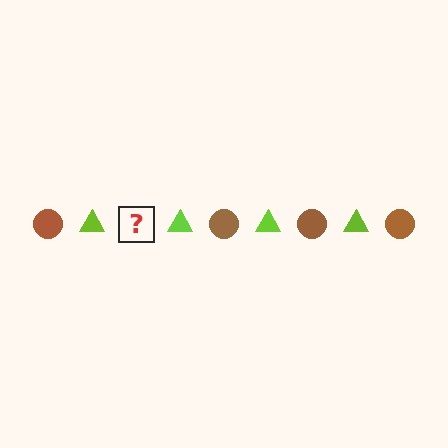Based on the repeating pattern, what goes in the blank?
The blank should be a brown circle.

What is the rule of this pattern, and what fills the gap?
The rule is that the pattern alternates between brown circle and lime triangle. The gap should be filled with a brown circle.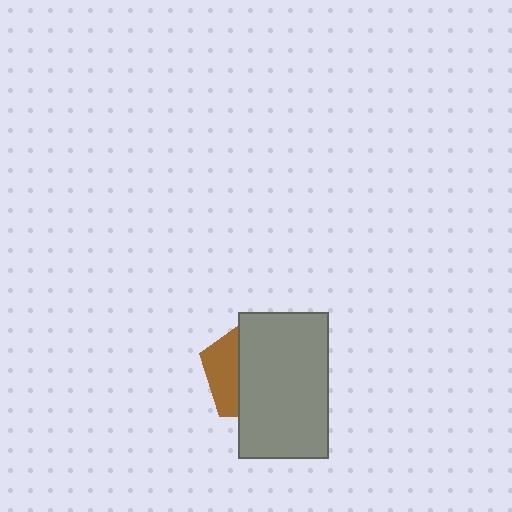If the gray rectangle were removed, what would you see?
You would see the complete brown pentagon.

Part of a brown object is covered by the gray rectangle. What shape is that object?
It is a pentagon.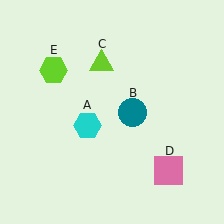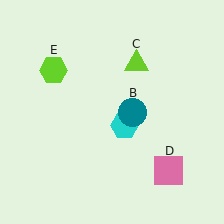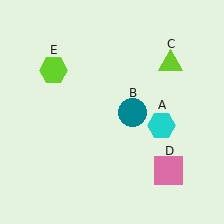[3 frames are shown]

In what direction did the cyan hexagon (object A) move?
The cyan hexagon (object A) moved right.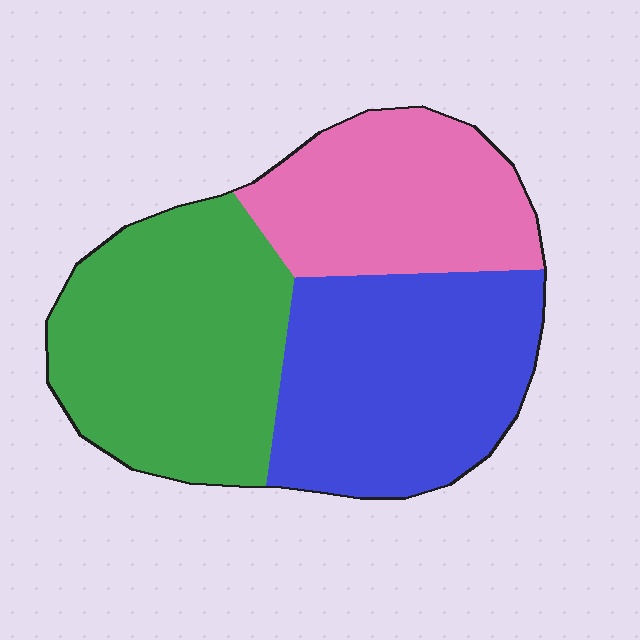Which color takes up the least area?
Pink, at roughly 25%.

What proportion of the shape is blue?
Blue covers 36% of the shape.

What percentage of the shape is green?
Green takes up between a quarter and a half of the shape.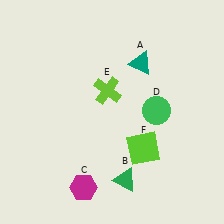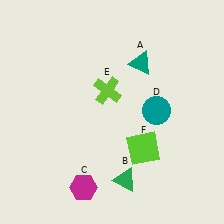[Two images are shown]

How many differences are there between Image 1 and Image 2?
There is 1 difference between the two images.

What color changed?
The circle (D) changed from green in Image 1 to teal in Image 2.